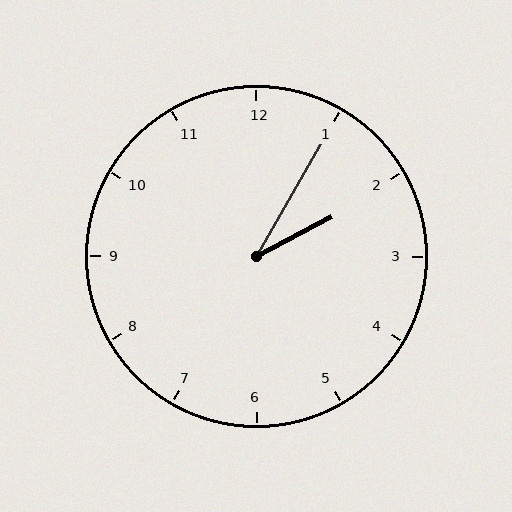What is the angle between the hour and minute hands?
Approximately 32 degrees.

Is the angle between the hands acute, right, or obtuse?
It is acute.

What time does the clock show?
2:05.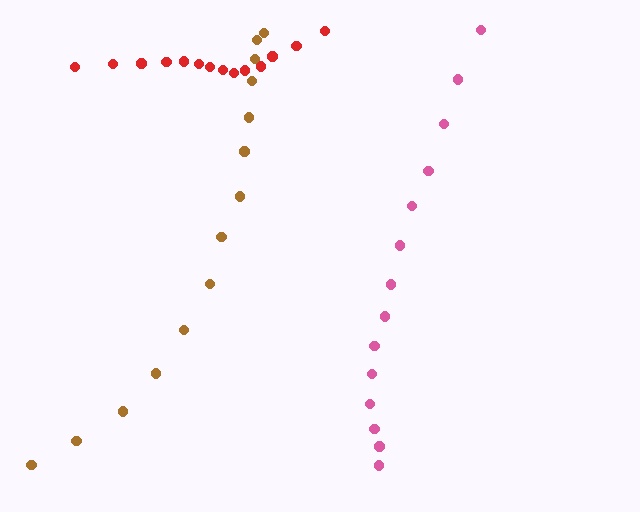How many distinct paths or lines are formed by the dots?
There are 3 distinct paths.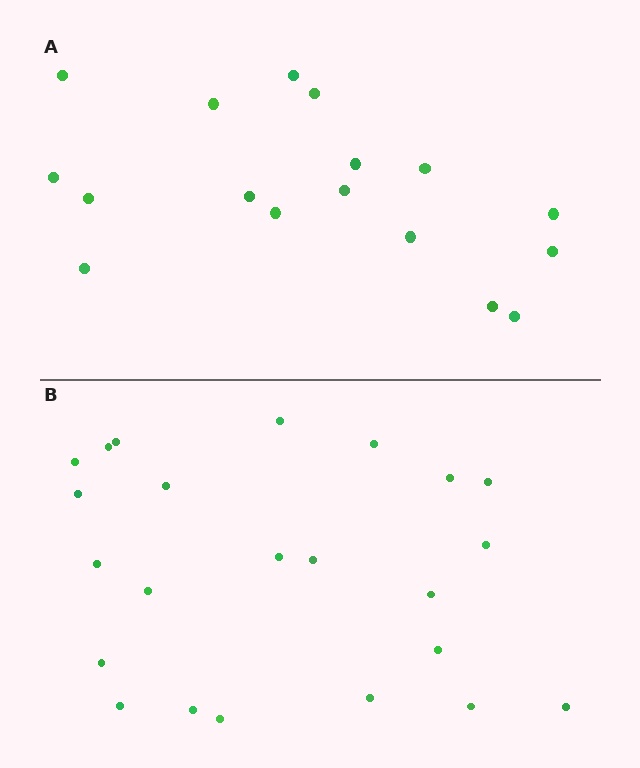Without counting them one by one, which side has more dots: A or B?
Region B (the bottom region) has more dots.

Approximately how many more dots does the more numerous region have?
Region B has about 6 more dots than region A.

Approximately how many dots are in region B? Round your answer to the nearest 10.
About 20 dots. (The exact count is 23, which rounds to 20.)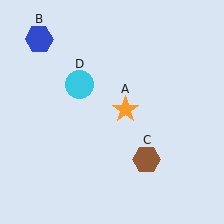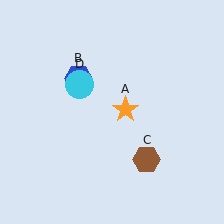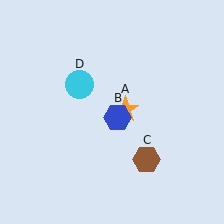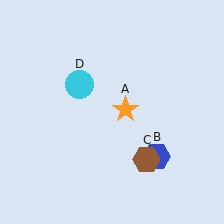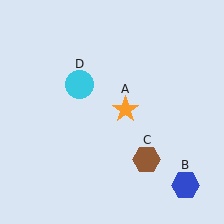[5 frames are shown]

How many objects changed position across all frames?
1 object changed position: blue hexagon (object B).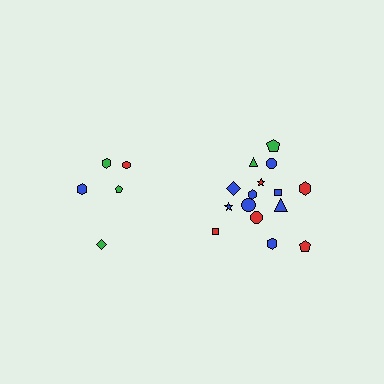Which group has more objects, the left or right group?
The right group.